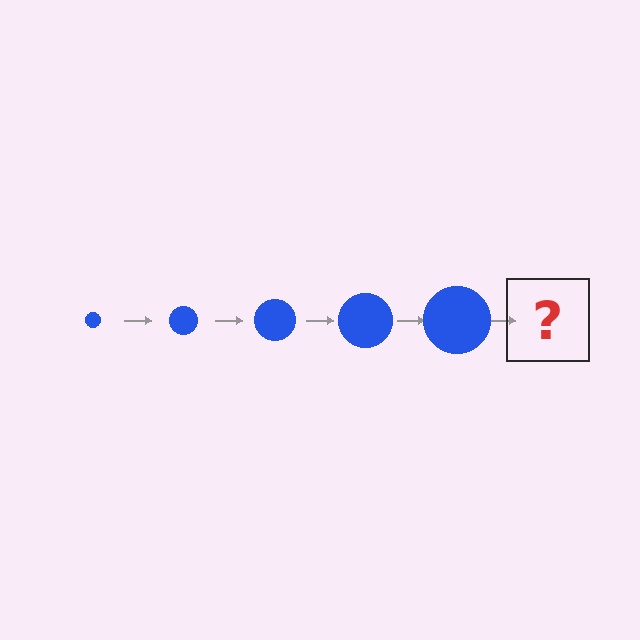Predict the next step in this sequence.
The next step is a blue circle, larger than the previous one.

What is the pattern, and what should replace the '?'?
The pattern is that the circle gets progressively larger each step. The '?' should be a blue circle, larger than the previous one.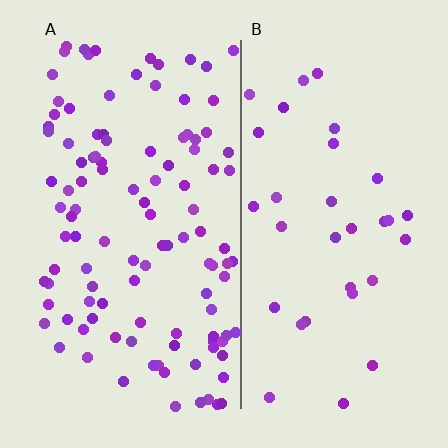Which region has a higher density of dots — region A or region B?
A (the left).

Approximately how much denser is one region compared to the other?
Approximately 3.3× — region A over region B.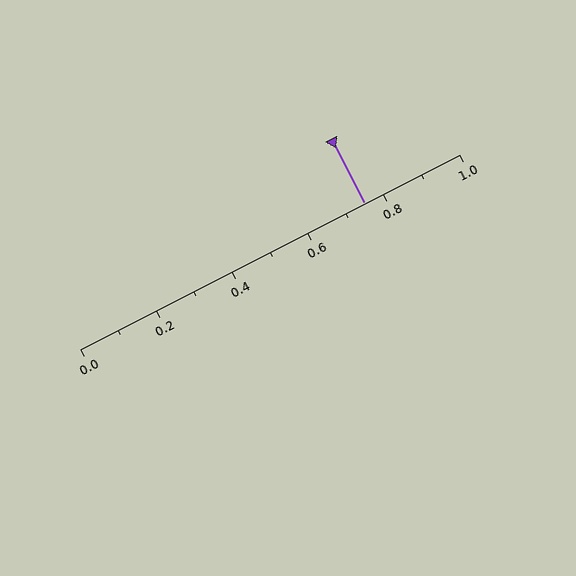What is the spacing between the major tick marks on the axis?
The major ticks are spaced 0.2 apart.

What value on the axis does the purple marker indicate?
The marker indicates approximately 0.75.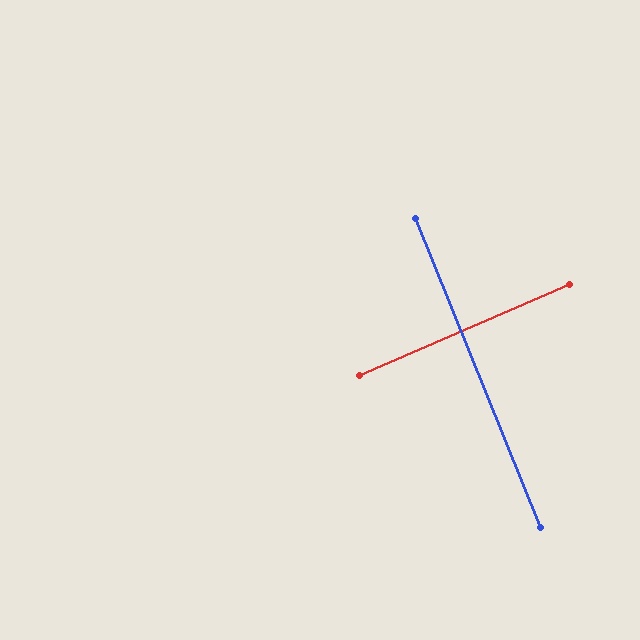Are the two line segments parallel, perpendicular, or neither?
Perpendicular — they meet at approximately 88°.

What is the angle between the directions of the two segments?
Approximately 88 degrees.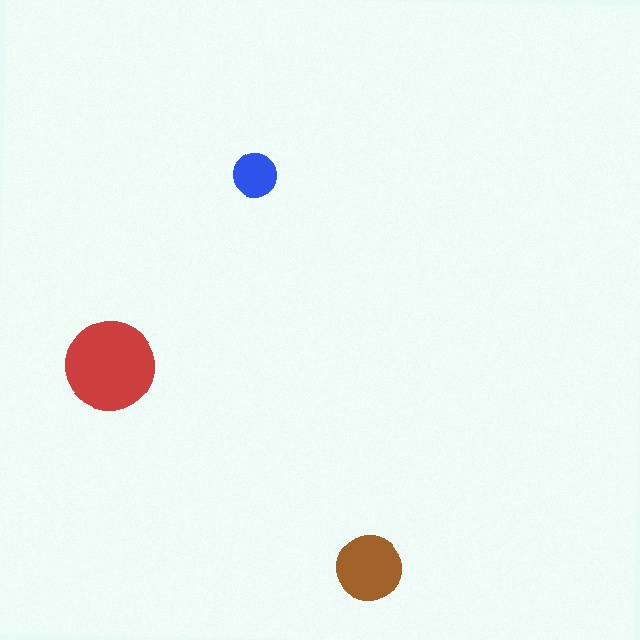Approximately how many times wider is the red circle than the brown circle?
About 1.5 times wider.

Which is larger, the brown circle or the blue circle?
The brown one.